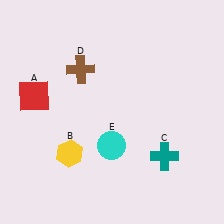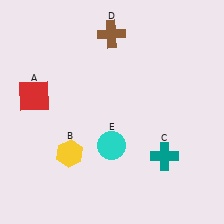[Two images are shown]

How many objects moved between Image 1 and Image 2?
1 object moved between the two images.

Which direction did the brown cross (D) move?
The brown cross (D) moved up.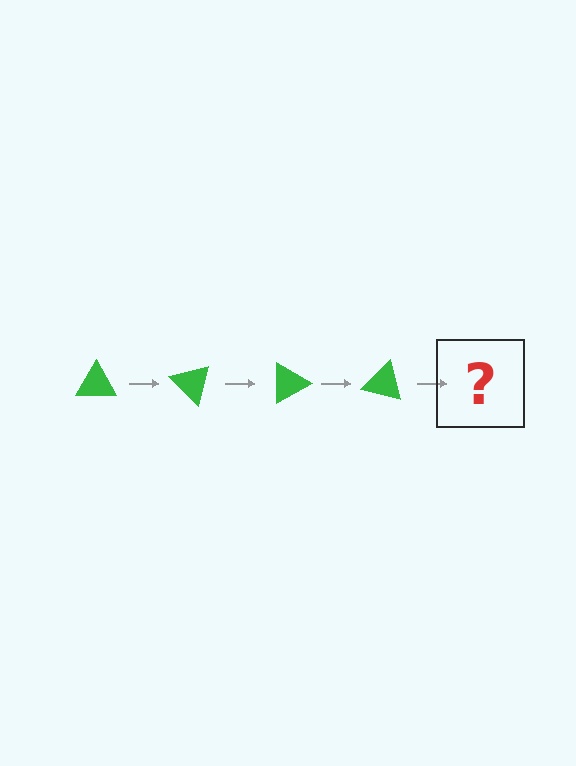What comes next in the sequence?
The next element should be a green triangle rotated 180 degrees.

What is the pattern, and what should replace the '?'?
The pattern is that the triangle rotates 45 degrees each step. The '?' should be a green triangle rotated 180 degrees.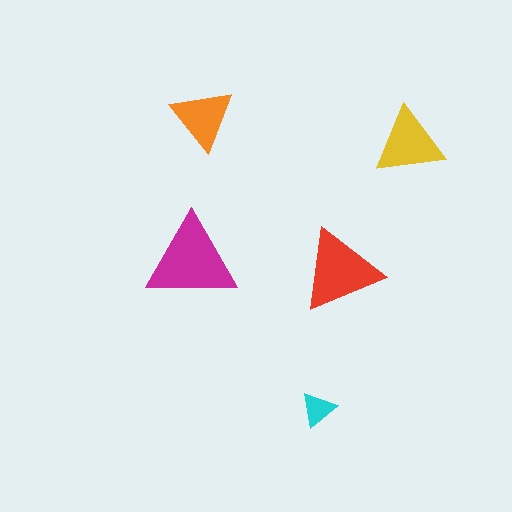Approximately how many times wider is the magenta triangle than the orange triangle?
About 1.5 times wider.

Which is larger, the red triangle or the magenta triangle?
The magenta one.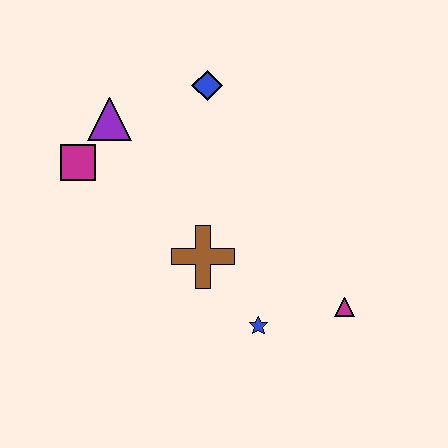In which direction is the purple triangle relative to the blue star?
The purple triangle is above the blue star.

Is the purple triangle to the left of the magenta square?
No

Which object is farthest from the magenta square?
The magenta triangle is farthest from the magenta square.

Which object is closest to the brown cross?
The blue star is closest to the brown cross.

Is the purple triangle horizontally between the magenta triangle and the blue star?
No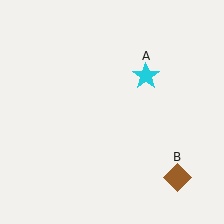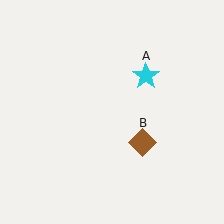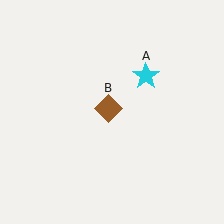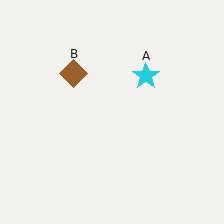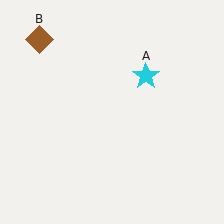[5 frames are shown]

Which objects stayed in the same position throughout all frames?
Cyan star (object A) remained stationary.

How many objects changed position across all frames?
1 object changed position: brown diamond (object B).